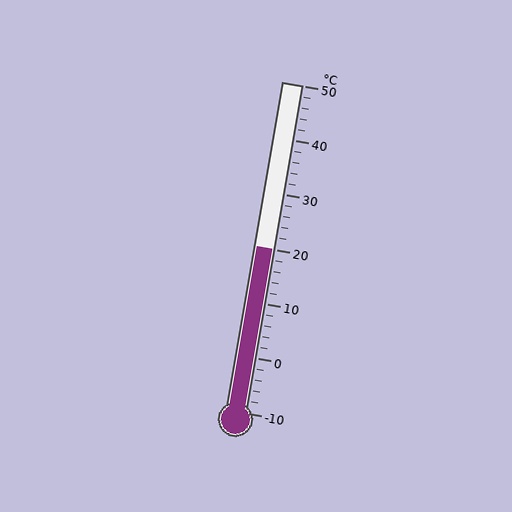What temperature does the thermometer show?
The thermometer shows approximately 20°C.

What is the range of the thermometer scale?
The thermometer scale ranges from -10°C to 50°C.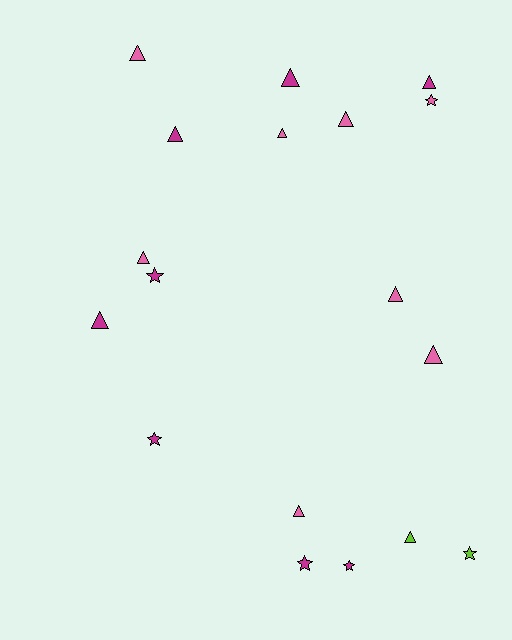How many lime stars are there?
There is 1 lime star.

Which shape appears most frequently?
Triangle, with 12 objects.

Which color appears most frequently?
Pink, with 8 objects.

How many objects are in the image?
There are 18 objects.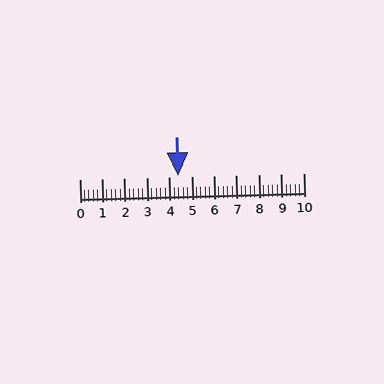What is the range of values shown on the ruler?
The ruler shows values from 0 to 10.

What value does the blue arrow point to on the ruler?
The blue arrow points to approximately 4.4.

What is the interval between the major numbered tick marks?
The major tick marks are spaced 1 units apart.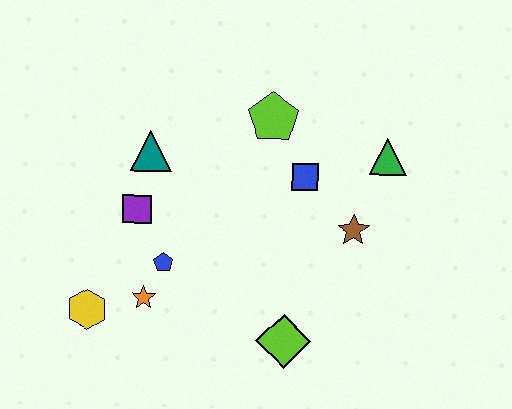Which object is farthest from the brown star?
The yellow hexagon is farthest from the brown star.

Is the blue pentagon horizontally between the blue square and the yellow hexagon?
Yes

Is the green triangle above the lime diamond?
Yes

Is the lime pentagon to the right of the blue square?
No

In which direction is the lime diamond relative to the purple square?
The lime diamond is to the right of the purple square.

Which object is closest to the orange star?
The blue pentagon is closest to the orange star.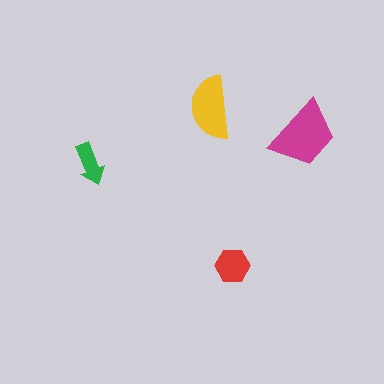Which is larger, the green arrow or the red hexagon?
The red hexagon.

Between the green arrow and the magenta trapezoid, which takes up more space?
The magenta trapezoid.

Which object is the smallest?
The green arrow.